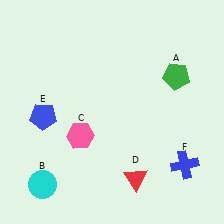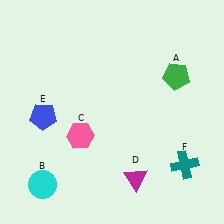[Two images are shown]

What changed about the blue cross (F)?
In Image 1, F is blue. In Image 2, it changed to teal.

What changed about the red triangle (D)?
In Image 1, D is red. In Image 2, it changed to magenta.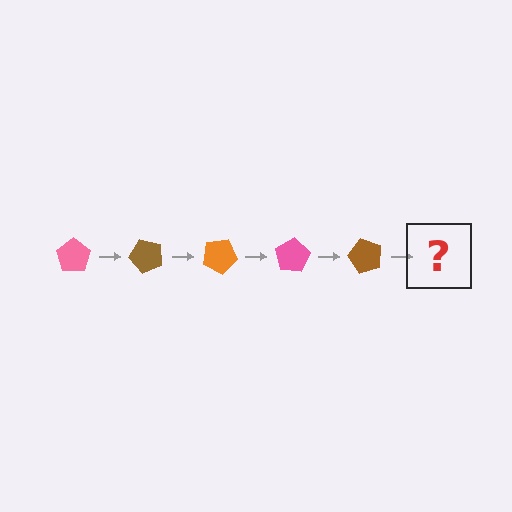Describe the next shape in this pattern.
It should be an orange pentagon, rotated 250 degrees from the start.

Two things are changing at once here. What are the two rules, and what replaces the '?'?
The two rules are that it rotates 50 degrees each step and the color cycles through pink, brown, and orange. The '?' should be an orange pentagon, rotated 250 degrees from the start.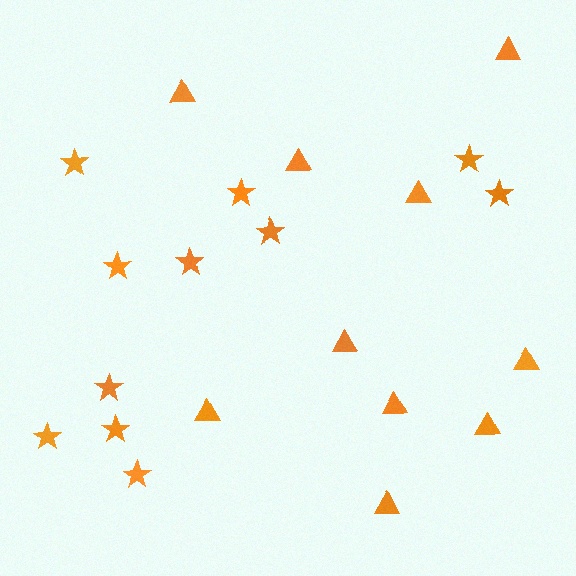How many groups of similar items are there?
There are 2 groups: one group of triangles (10) and one group of stars (11).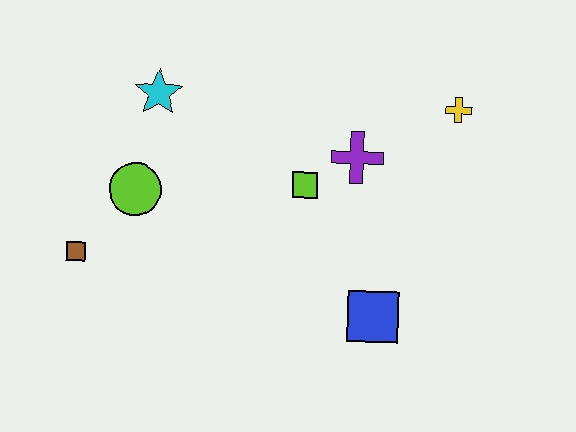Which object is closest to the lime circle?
The brown square is closest to the lime circle.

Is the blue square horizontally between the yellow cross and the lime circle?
Yes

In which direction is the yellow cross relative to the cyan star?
The yellow cross is to the right of the cyan star.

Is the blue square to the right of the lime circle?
Yes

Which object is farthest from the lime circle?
The yellow cross is farthest from the lime circle.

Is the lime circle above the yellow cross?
No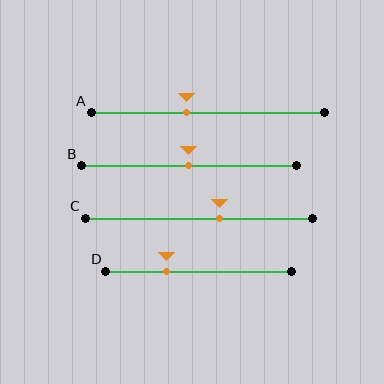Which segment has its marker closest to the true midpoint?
Segment B has its marker closest to the true midpoint.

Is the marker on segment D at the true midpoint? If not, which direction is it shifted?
No, the marker on segment D is shifted to the left by about 17% of the segment length.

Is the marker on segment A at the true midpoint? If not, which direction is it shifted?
No, the marker on segment A is shifted to the left by about 9% of the segment length.